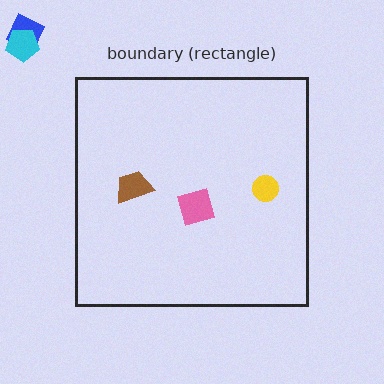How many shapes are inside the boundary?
3 inside, 2 outside.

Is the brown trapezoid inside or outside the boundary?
Inside.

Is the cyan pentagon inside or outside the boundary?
Outside.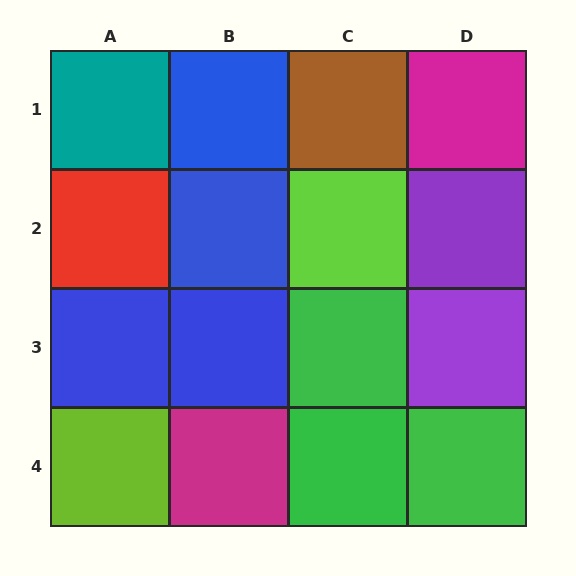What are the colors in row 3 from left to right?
Blue, blue, green, purple.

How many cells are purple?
2 cells are purple.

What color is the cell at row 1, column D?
Magenta.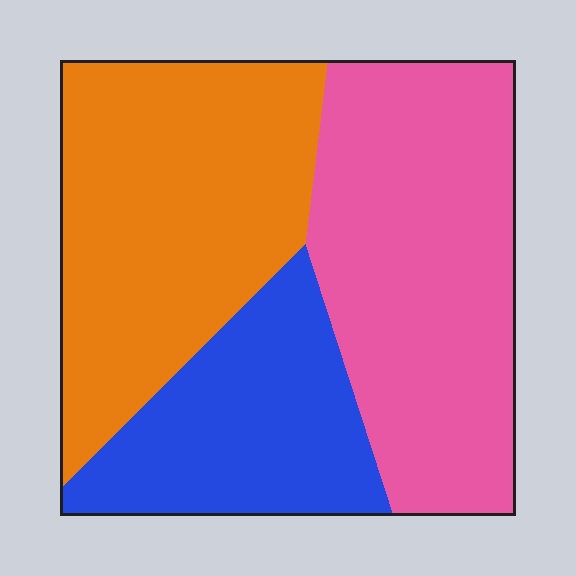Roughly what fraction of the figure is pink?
Pink covers 39% of the figure.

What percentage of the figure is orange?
Orange takes up about three eighths (3/8) of the figure.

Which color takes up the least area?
Blue, at roughly 25%.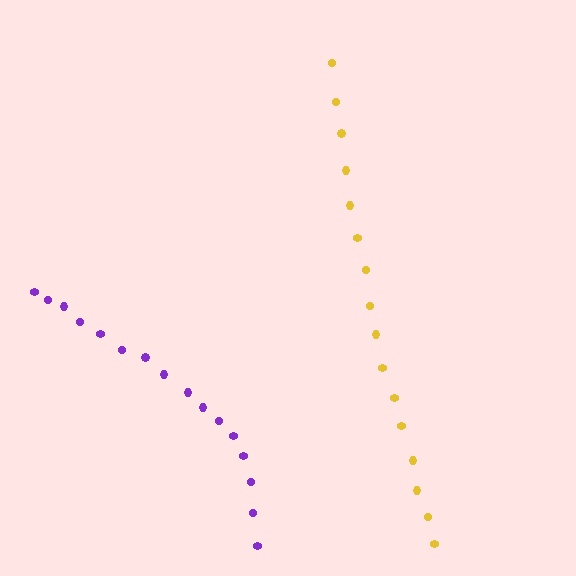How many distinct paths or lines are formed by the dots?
There are 2 distinct paths.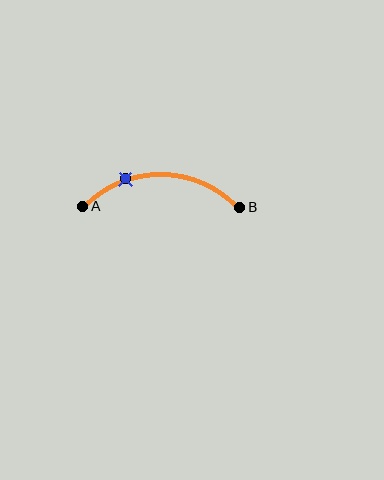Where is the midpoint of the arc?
The arc midpoint is the point on the curve farthest from the straight line joining A and B. It sits above that line.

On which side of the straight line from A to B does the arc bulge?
The arc bulges above the straight line connecting A and B.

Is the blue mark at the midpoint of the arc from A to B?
No. The blue mark lies on the arc but is closer to endpoint A. The arc midpoint would be at the point on the curve equidistant along the arc from both A and B.